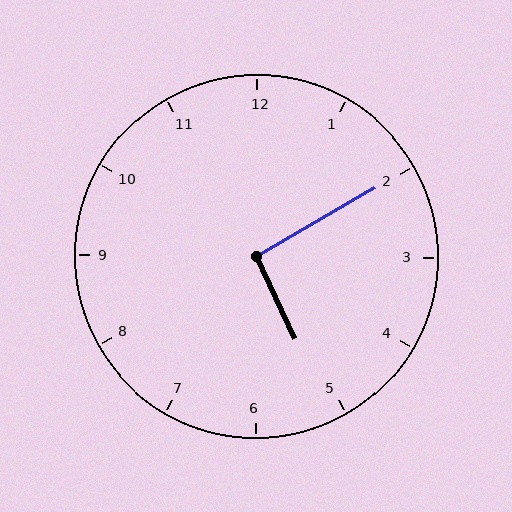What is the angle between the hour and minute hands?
Approximately 95 degrees.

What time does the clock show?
5:10.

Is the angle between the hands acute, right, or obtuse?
It is right.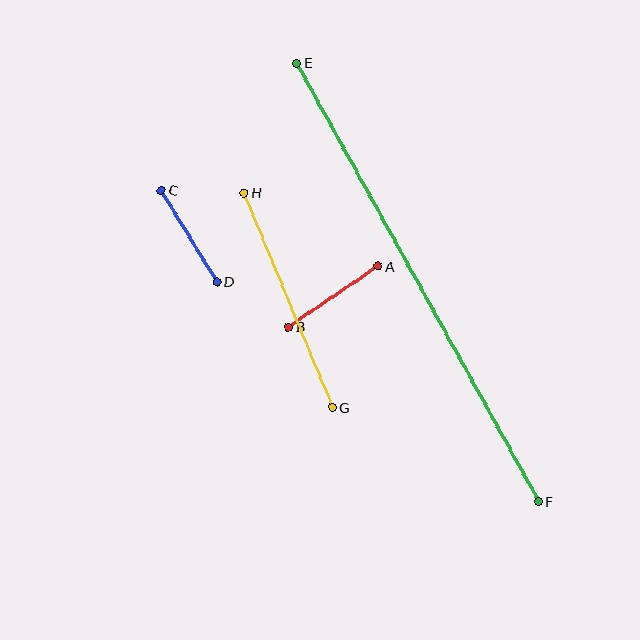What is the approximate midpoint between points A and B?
The midpoint is at approximately (333, 297) pixels.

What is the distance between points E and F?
The distance is approximately 500 pixels.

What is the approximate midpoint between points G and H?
The midpoint is at approximately (288, 300) pixels.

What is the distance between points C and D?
The distance is approximately 107 pixels.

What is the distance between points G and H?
The distance is approximately 232 pixels.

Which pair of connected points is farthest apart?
Points E and F are farthest apart.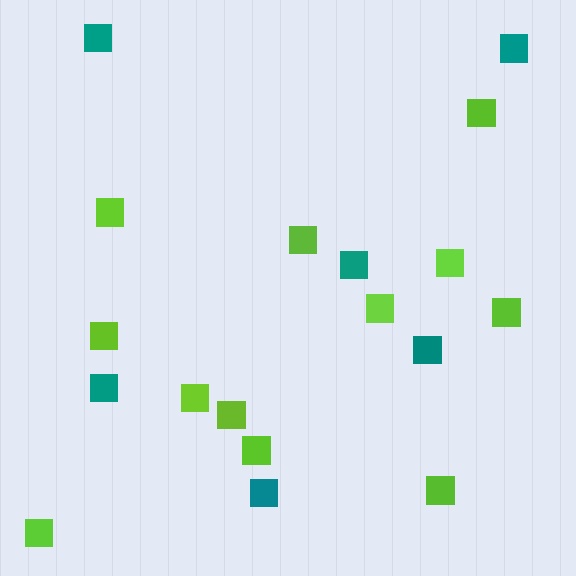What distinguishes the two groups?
There are 2 groups: one group of lime squares (12) and one group of teal squares (6).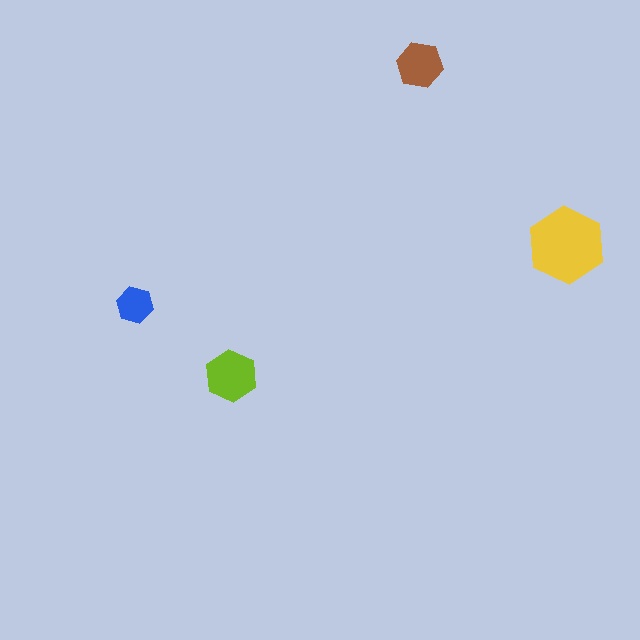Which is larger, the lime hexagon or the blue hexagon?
The lime one.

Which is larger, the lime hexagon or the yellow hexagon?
The yellow one.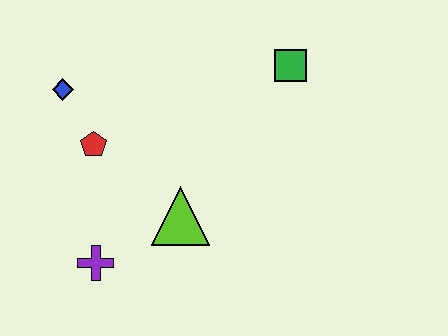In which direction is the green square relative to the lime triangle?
The green square is above the lime triangle.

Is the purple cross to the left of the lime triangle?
Yes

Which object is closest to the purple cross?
The lime triangle is closest to the purple cross.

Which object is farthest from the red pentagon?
The green square is farthest from the red pentagon.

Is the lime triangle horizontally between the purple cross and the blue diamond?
No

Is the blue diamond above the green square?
No